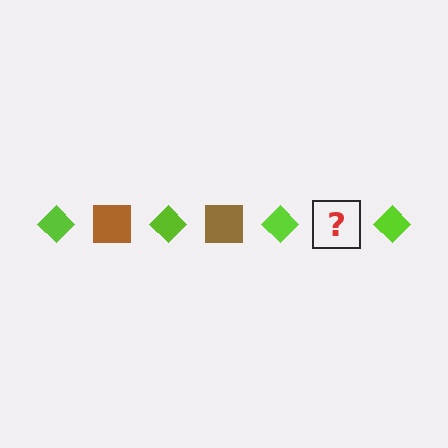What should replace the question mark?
The question mark should be replaced with a brown square.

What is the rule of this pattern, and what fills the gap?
The rule is that the pattern alternates between lime diamond and brown square. The gap should be filled with a brown square.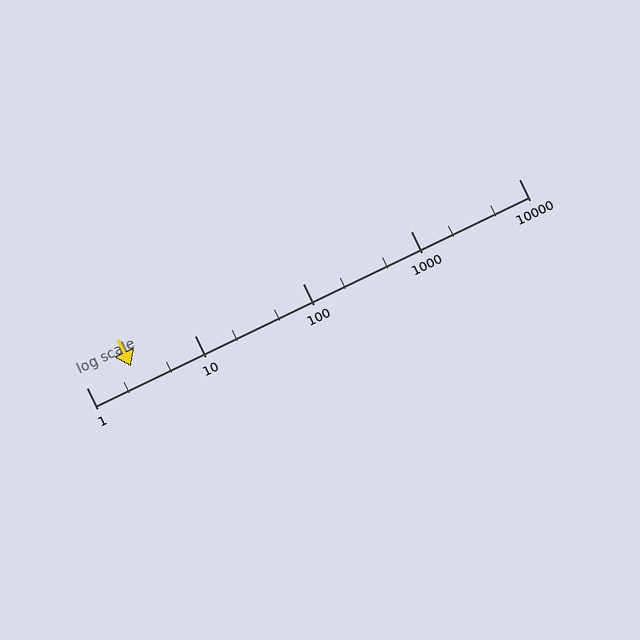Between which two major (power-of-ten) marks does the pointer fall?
The pointer is between 1 and 10.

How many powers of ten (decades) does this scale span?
The scale spans 4 decades, from 1 to 10000.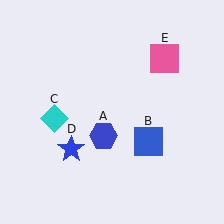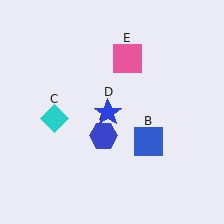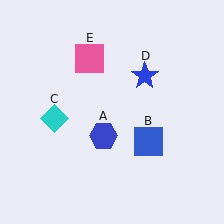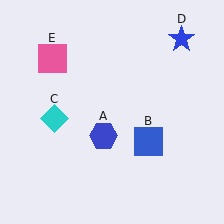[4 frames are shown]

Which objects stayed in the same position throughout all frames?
Blue hexagon (object A) and blue square (object B) and cyan diamond (object C) remained stationary.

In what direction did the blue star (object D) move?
The blue star (object D) moved up and to the right.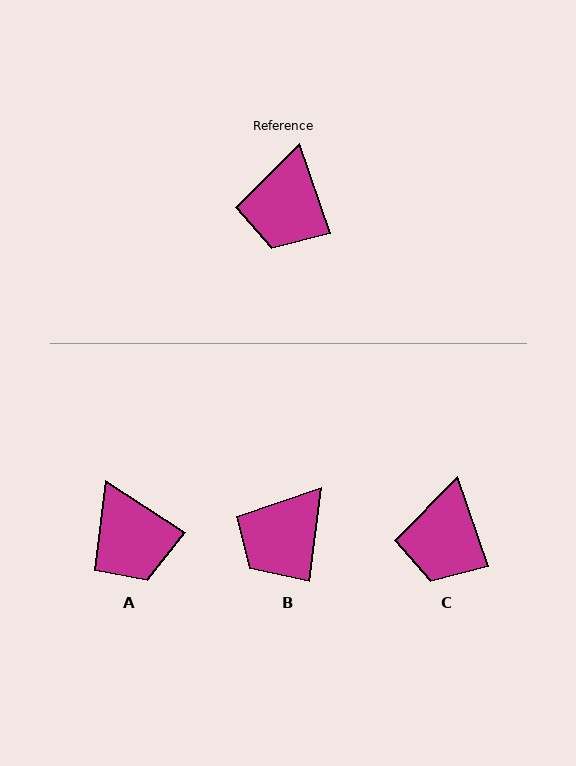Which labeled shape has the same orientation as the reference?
C.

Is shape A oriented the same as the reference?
No, it is off by about 37 degrees.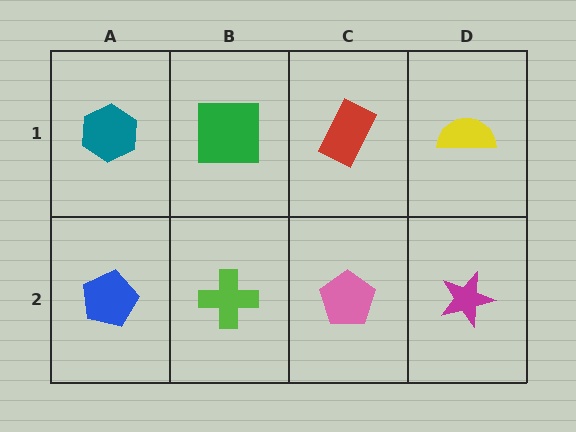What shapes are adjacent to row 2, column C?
A red rectangle (row 1, column C), a lime cross (row 2, column B), a magenta star (row 2, column D).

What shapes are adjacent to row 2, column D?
A yellow semicircle (row 1, column D), a pink pentagon (row 2, column C).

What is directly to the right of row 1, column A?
A green square.